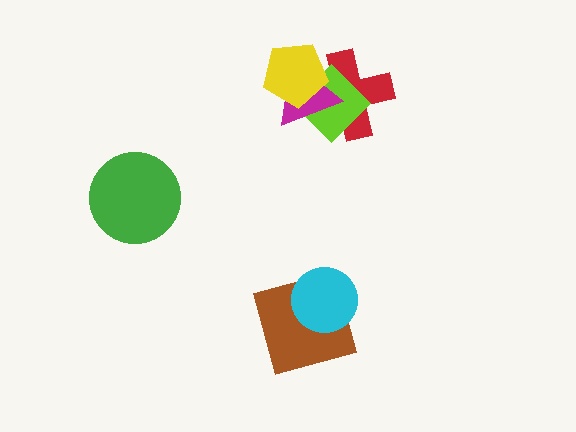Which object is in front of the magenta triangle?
The yellow pentagon is in front of the magenta triangle.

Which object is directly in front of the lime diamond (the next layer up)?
The magenta triangle is directly in front of the lime diamond.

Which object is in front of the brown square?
The cyan circle is in front of the brown square.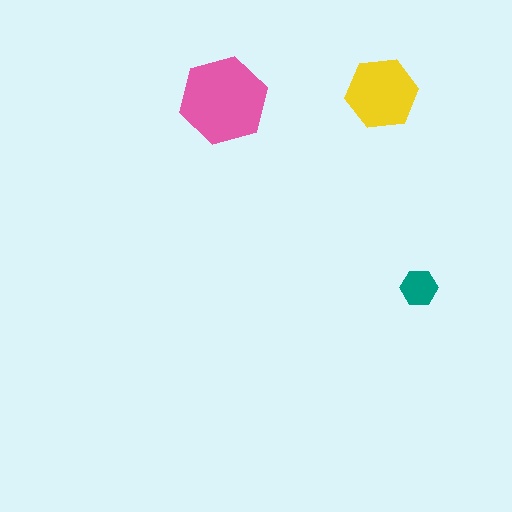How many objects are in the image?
There are 3 objects in the image.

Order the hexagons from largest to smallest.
the pink one, the yellow one, the teal one.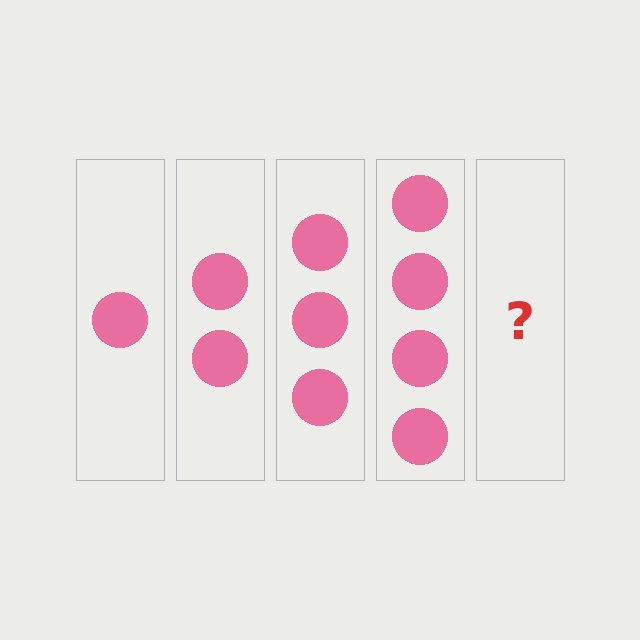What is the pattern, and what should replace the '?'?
The pattern is that each step adds one more circle. The '?' should be 5 circles.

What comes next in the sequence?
The next element should be 5 circles.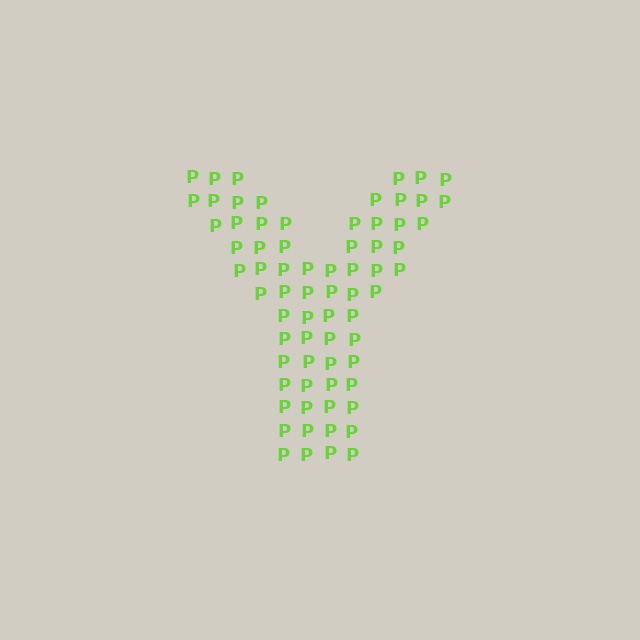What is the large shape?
The large shape is the letter Y.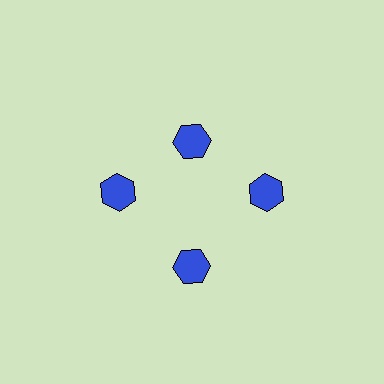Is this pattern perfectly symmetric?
No. The 4 blue hexagons are arranged in a ring, but one element near the 12 o'clock position is pulled inward toward the center, breaking the 4-fold rotational symmetry.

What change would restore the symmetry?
The symmetry would be restored by moving it outward, back onto the ring so that all 4 hexagons sit at equal angles and equal distance from the center.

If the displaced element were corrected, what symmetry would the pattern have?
It would have 4-fold rotational symmetry — the pattern would map onto itself every 90 degrees.